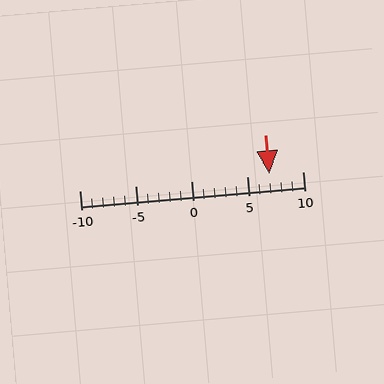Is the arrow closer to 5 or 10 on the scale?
The arrow is closer to 5.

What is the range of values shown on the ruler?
The ruler shows values from -10 to 10.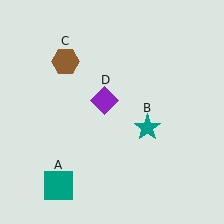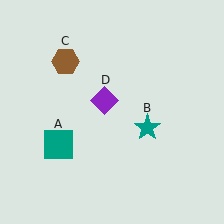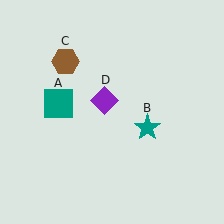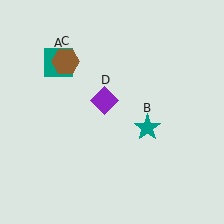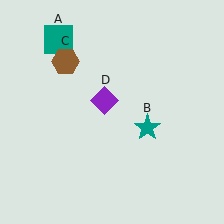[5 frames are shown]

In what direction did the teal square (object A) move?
The teal square (object A) moved up.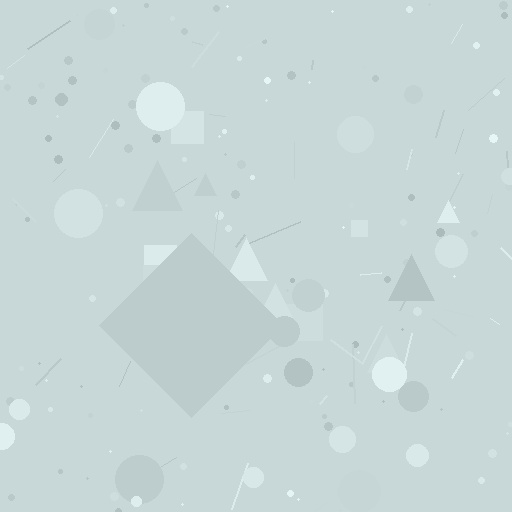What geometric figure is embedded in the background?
A diamond is embedded in the background.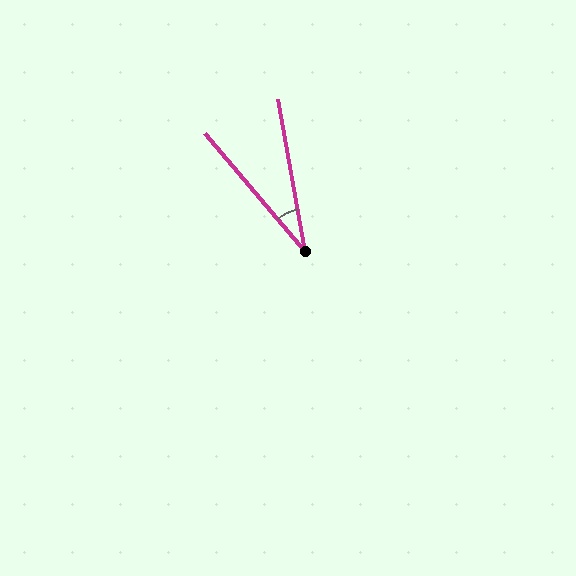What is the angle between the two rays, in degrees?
Approximately 30 degrees.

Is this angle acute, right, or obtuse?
It is acute.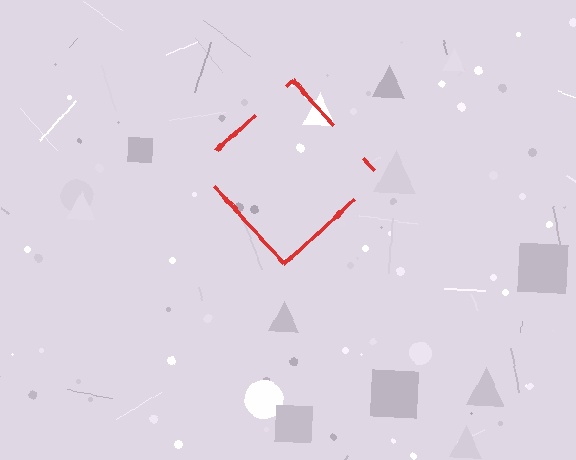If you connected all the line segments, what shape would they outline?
They would outline a diamond.